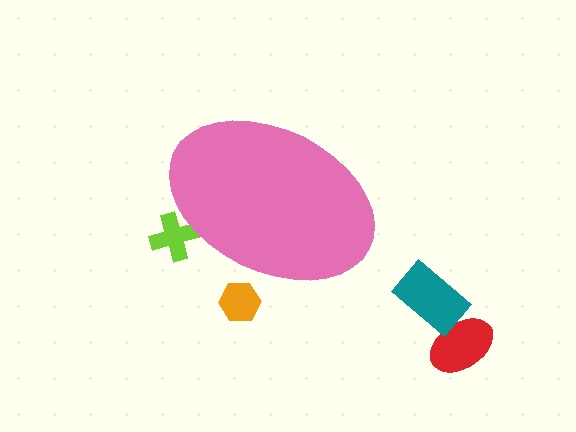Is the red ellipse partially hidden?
No, the red ellipse is fully visible.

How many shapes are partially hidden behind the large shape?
2 shapes are partially hidden.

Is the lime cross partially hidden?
Yes, the lime cross is partially hidden behind the pink ellipse.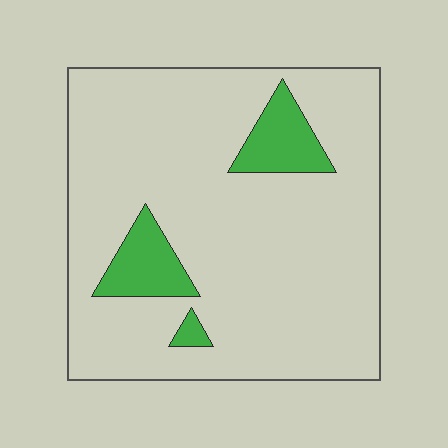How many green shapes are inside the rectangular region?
3.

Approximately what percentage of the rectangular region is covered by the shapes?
Approximately 10%.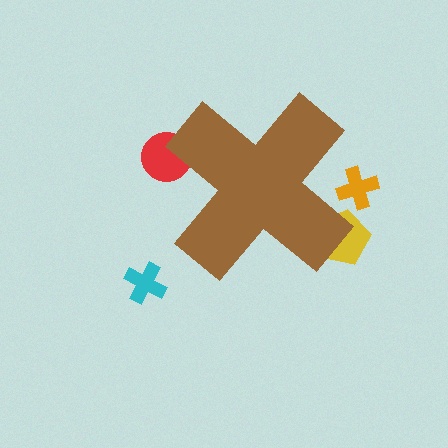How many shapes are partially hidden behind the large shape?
3 shapes are partially hidden.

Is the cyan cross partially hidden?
No, the cyan cross is fully visible.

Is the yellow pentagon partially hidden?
Yes, the yellow pentagon is partially hidden behind the brown cross.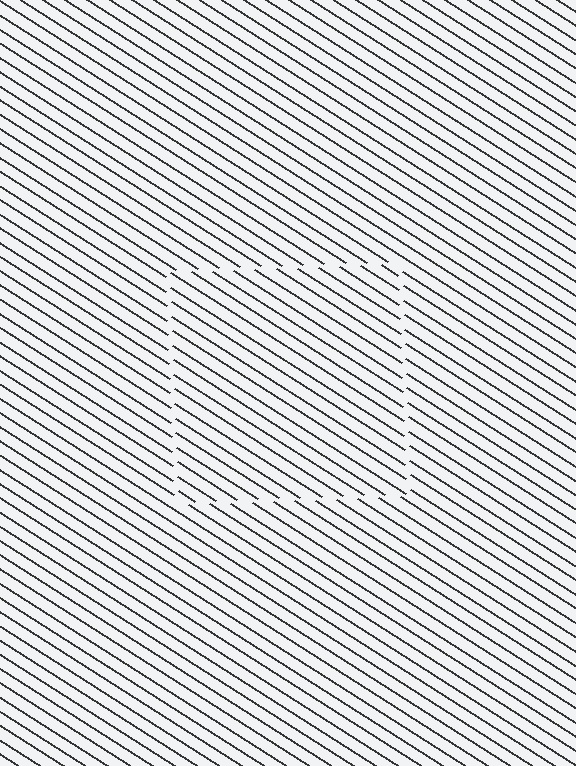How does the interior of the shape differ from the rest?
The interior of the shape contains the same grating, shifted by half a period — the contour is defined by the phase discontinuity where line-ends from the inner and outer gratings abut.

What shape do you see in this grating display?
An illusory square. The interior of the shape contains the same grating, shifted by half a period — the contour is defined by the phase discontinuity where line-ends from the inner and outer gratings abut.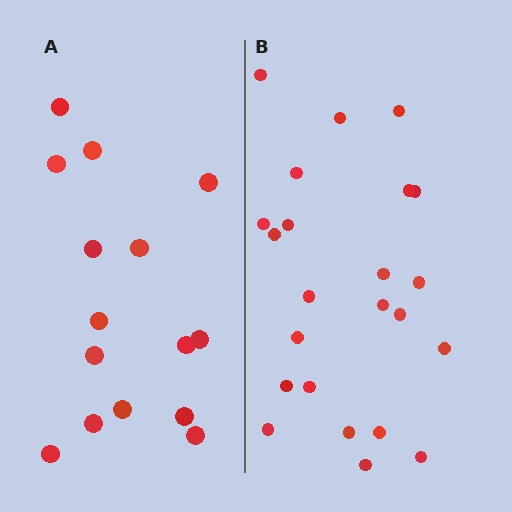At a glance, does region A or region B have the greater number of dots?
Region B (the right region) has more dots.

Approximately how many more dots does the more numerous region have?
Region B has roughly 8 or so more dots than region A.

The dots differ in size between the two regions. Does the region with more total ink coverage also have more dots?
No. Region A has more total ink coverage because its dots are larger, but region B actually contains more individual dots. Total area can be misleading — the number of items is what matters here.